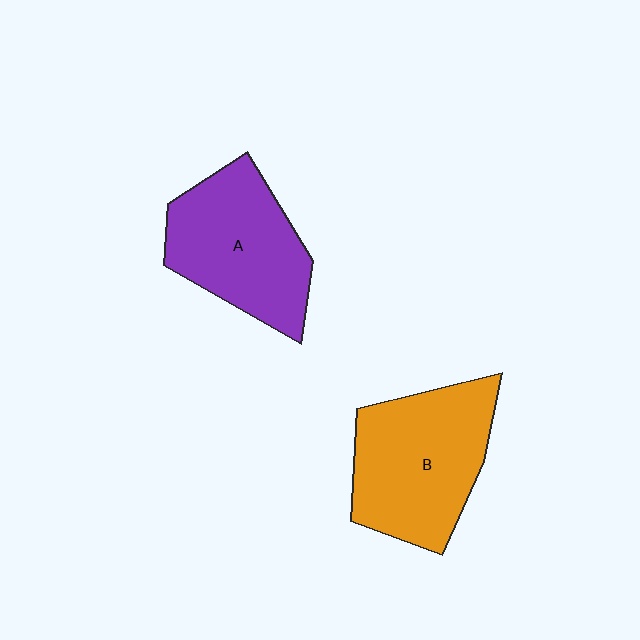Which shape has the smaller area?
Shape A (purple).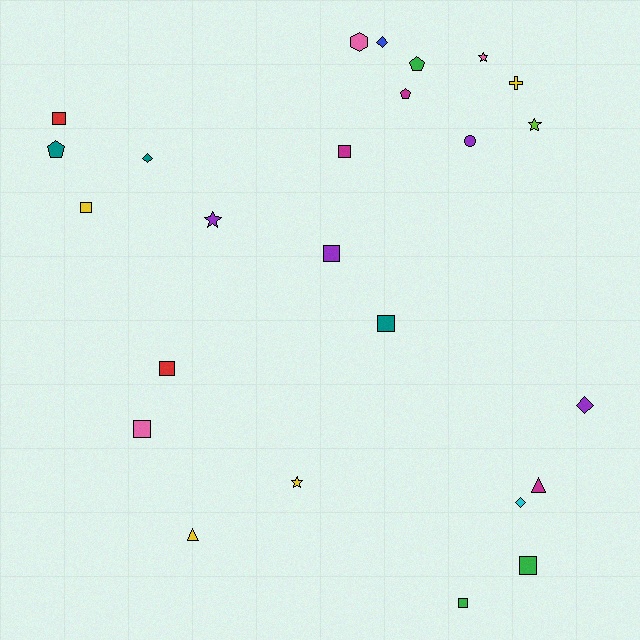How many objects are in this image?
There are 25 objects.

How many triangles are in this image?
There are 2 triangles.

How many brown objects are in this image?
There are no brown objects.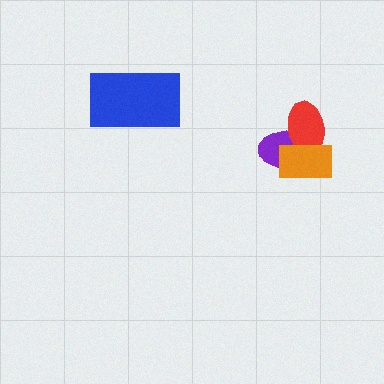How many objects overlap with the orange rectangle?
2 objects overlap with the orange rectangle.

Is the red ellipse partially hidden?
Yes, it is partially covered by another shape.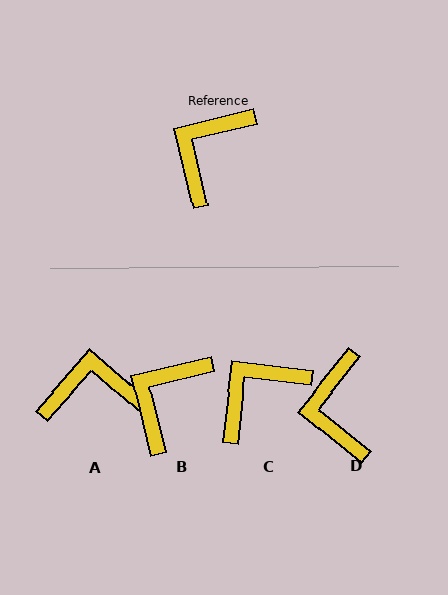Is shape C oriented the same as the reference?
No, it is off by about 20 degrees.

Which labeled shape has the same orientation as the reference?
B.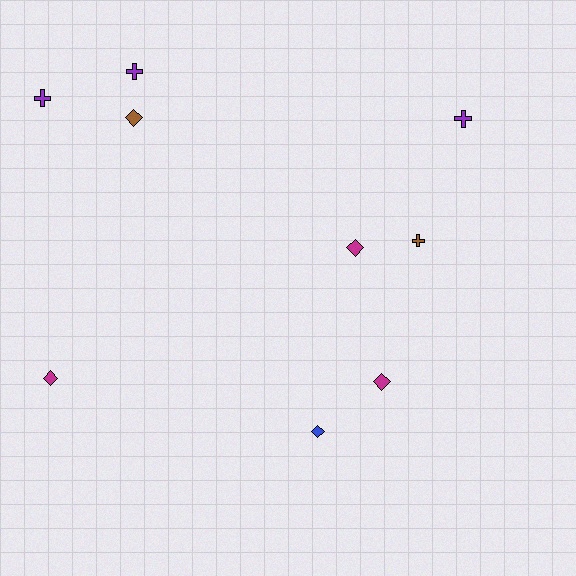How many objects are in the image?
There are 9 objects.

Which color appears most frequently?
Magenta, with 3 objects.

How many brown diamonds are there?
There is 1 brown diamond.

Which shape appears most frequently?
Diamond, with 5 objects.